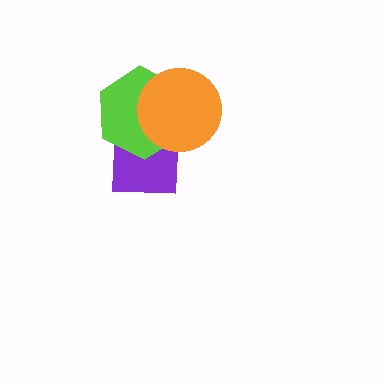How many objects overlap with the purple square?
2 objects overlap with the purple square.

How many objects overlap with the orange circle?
2 objects overlap with the orange circle.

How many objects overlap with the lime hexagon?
2 objects overlap with the lime hexagon.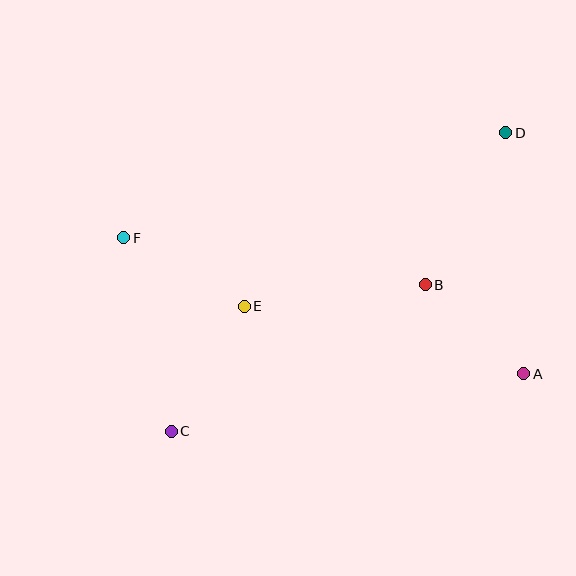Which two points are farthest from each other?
Points C and D are farthest from each other.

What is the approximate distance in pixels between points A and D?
The distance between A and D is approximately 242 pixels.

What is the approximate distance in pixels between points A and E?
The distance between A and E is approximately 288 pixels.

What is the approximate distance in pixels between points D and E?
The distance between D and E is approximately 314 pixels.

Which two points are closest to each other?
Points A and B are closest to each other.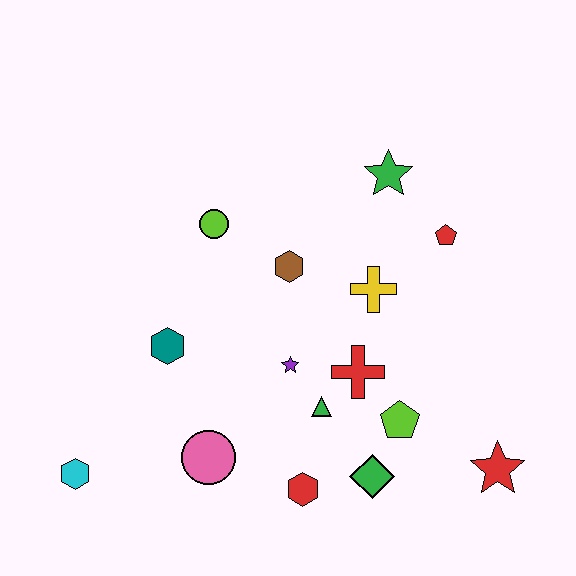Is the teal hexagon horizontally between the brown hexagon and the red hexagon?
No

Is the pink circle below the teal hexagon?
Yes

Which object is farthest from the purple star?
The cyan hexagon is farthest from the purple star.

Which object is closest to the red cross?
The green triangle is closest to the red cross.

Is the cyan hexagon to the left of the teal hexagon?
Yes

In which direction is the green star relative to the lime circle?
The green star is to the right of the lime circle.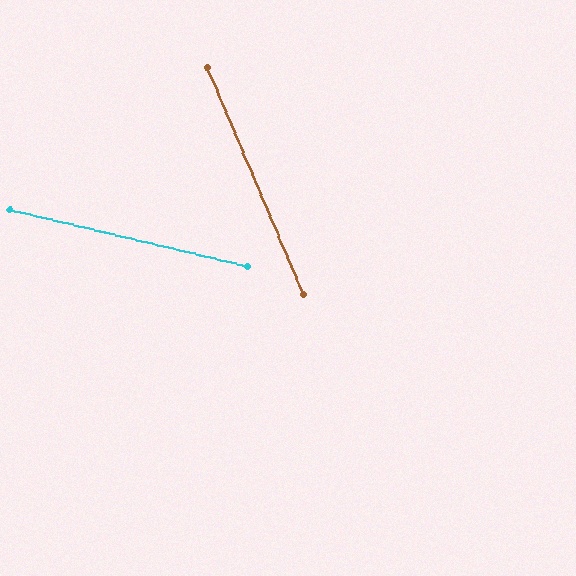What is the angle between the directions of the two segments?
Approximately 54 degrees.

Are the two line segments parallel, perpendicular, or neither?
Neither parallel nor perpendicular — they differ by about 54°.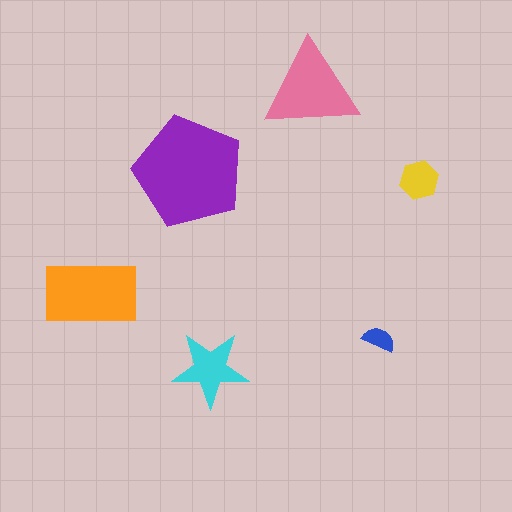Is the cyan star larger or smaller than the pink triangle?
Smaller.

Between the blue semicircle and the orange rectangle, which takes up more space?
The orange rectangle.